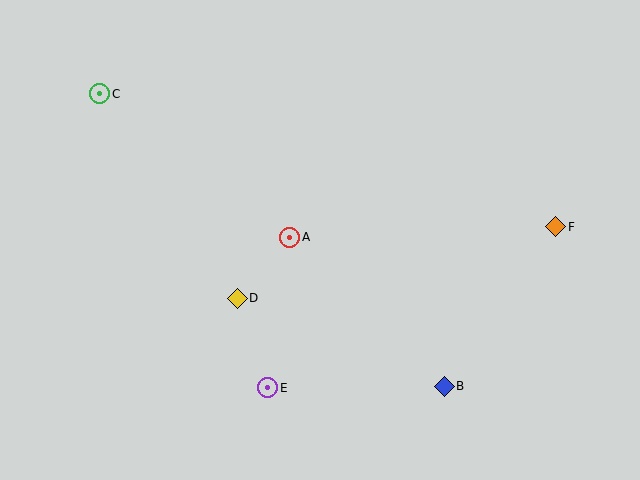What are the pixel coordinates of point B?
Point B is at (444, 386).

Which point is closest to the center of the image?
Point A at (290, 237) is closest to the center.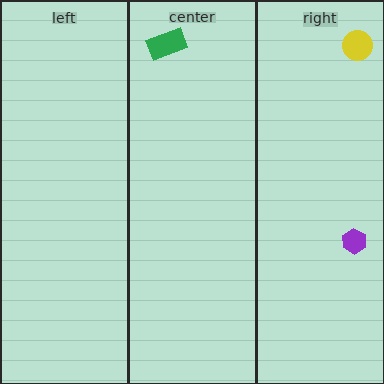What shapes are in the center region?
The green rectangle.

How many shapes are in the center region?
1.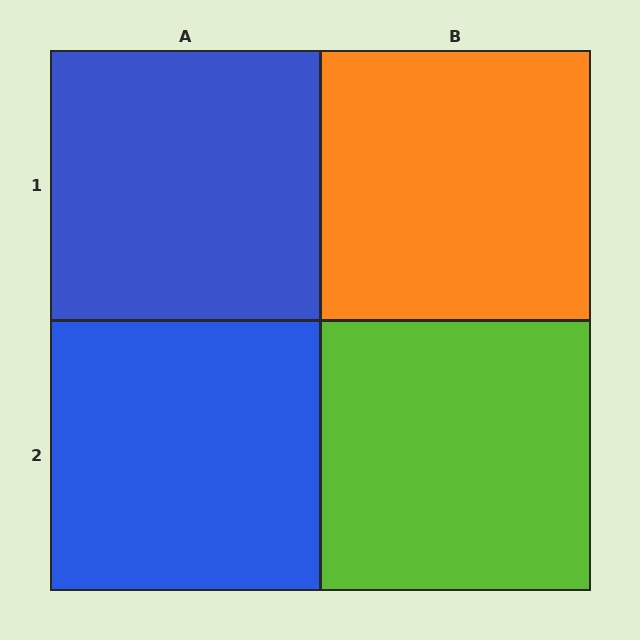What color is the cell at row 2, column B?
Lime.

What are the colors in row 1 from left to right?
Blue, orange.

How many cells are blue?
2 cells are blue.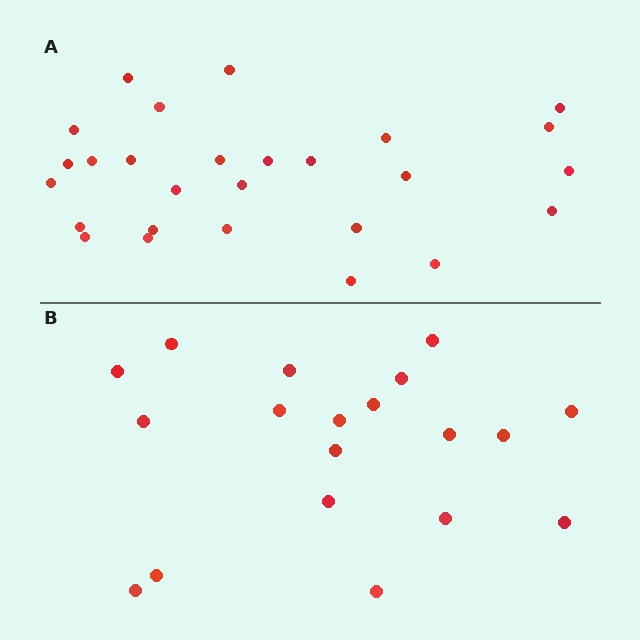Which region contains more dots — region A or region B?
Region A (the top region) has more dots.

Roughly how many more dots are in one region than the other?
Region A has roughly 8 or so more dots than region B.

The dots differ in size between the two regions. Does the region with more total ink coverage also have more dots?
No. Region B has more total ink coverage because its dots are larger, but region A actually contains more individual dots. Total area can be misleading — the number of items is what matters here.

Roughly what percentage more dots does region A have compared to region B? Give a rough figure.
About 40% more.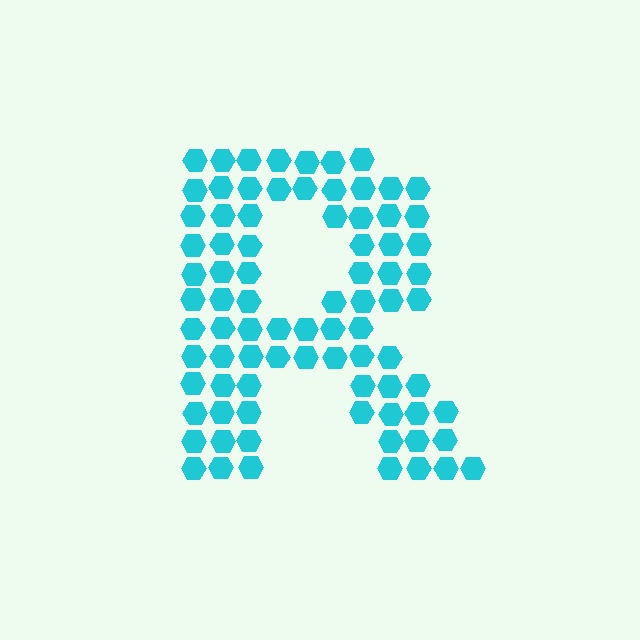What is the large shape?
The large shape is the letter R.